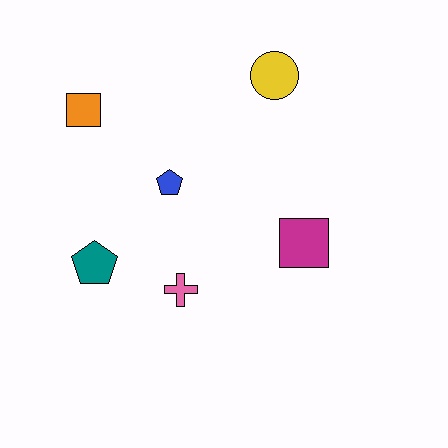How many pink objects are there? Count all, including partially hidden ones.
There is 1 pink object.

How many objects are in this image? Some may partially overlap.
There are 6 objects.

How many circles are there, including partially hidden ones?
There is 1 circle.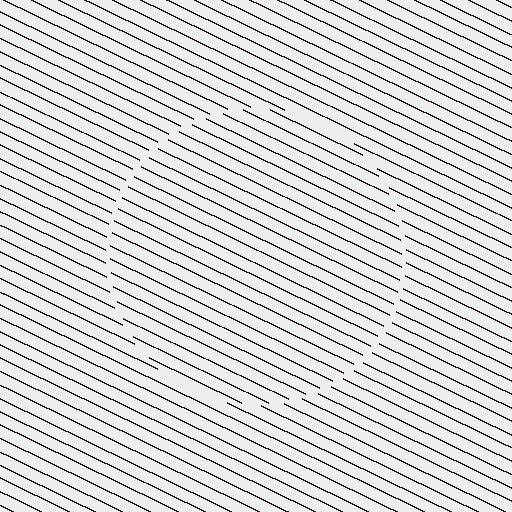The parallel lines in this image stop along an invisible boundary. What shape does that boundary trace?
An illusory circle. The interior of the shape contains the same grating, shifted by half a period — the contour is defined by the phase discontinuity where line-ends from the inner and outer gratings abut.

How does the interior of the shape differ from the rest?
The interior of the shape contains the same grating, shifted by half a period — the contour is defined by the phase discontinuity where line-ends from the inner and outer gratings abut.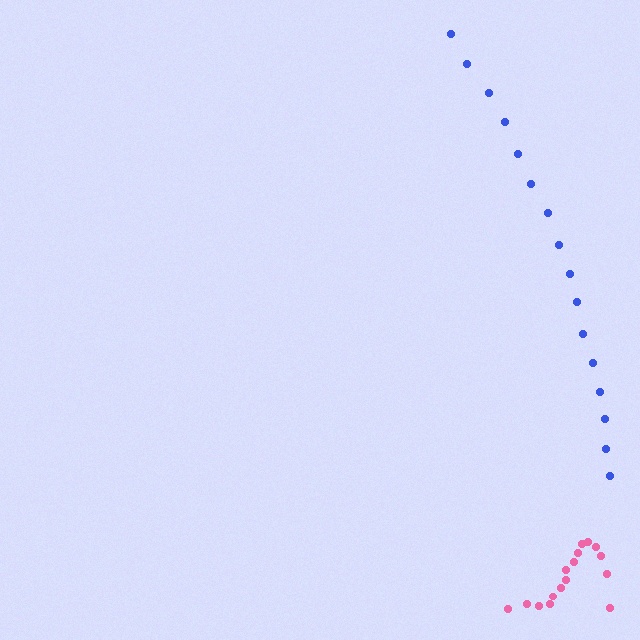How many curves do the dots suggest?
There are 2 distinct paths.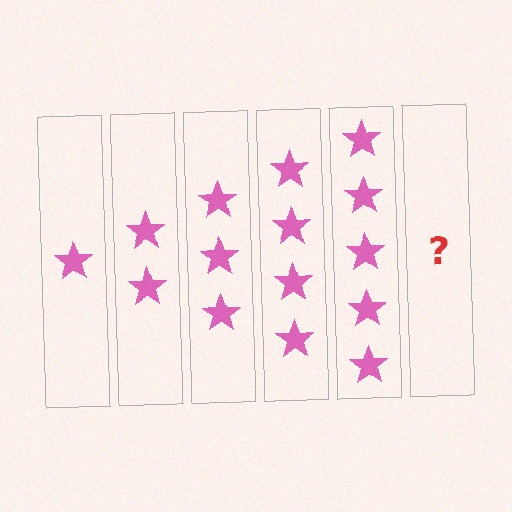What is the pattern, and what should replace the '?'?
The pattern is that each step adds one more star. The '?' should be 6 stars.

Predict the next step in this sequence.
The next step is 6 stars.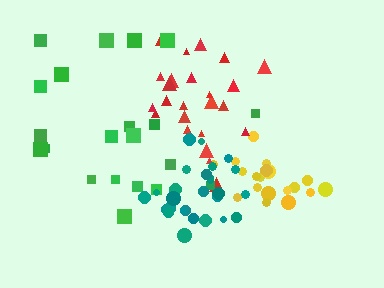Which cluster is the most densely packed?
Teal.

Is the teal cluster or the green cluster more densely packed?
Teal.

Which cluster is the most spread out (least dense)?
Green.